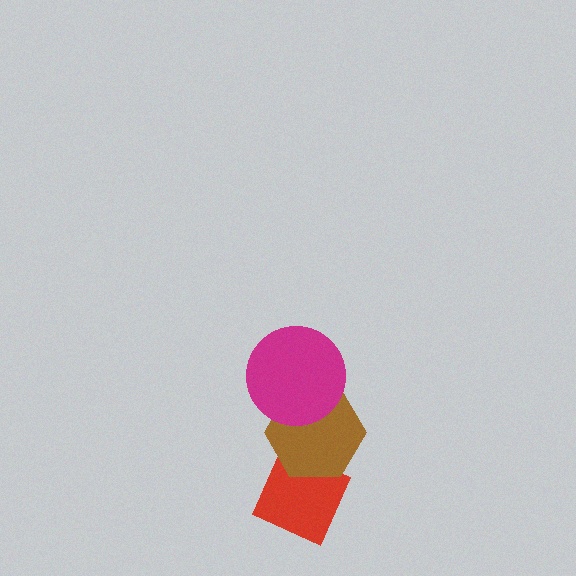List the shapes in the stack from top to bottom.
From top to bottom: the magenta circle, the brown hexagon, the red diamond.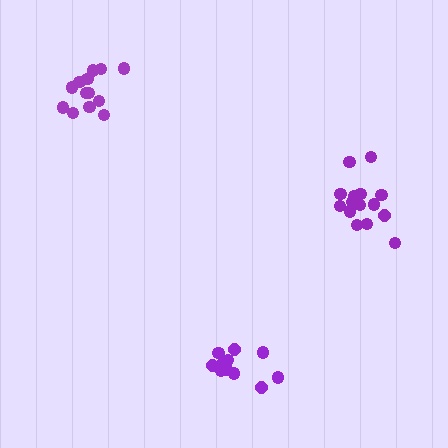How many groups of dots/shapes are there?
There are 3 groups.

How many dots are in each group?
Group 1: 15 dots, Group 2: 11 dots, Group 3: 13 dots (39 total).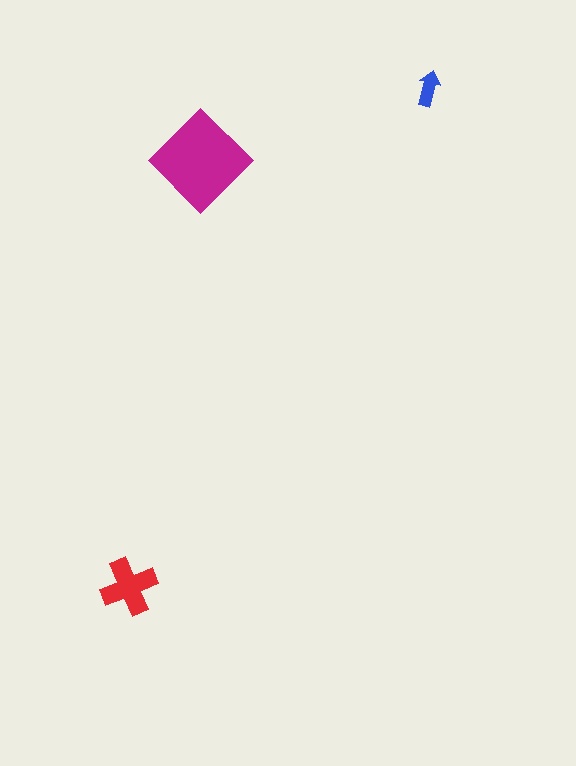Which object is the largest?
The magenta diamond.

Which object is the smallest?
The blue arrow.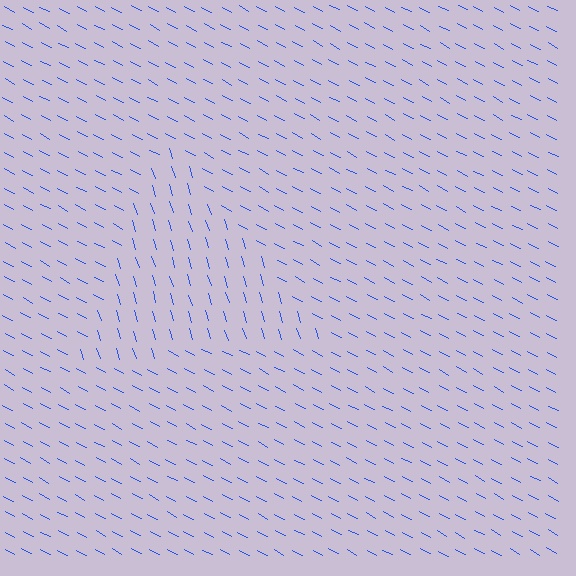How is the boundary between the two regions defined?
The boundary is defined purely by a change in line orientation (approximately 45 degrees difference). All lines are the same color and thickness.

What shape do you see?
I see a triangle.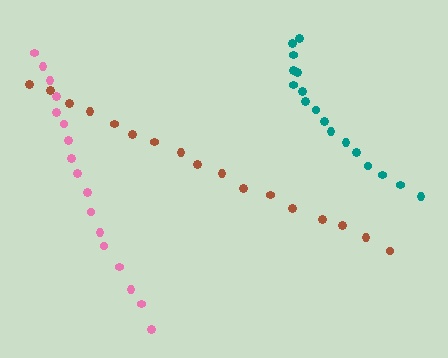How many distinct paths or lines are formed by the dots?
There are 3 distinct paths.